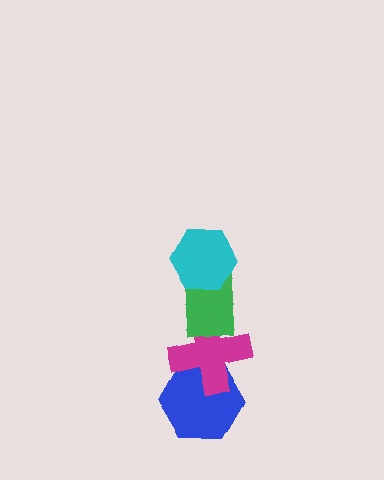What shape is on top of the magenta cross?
The green rectangle is on top of the magenta cross.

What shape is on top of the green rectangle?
The cyan hexagon is on top of the green rectangle.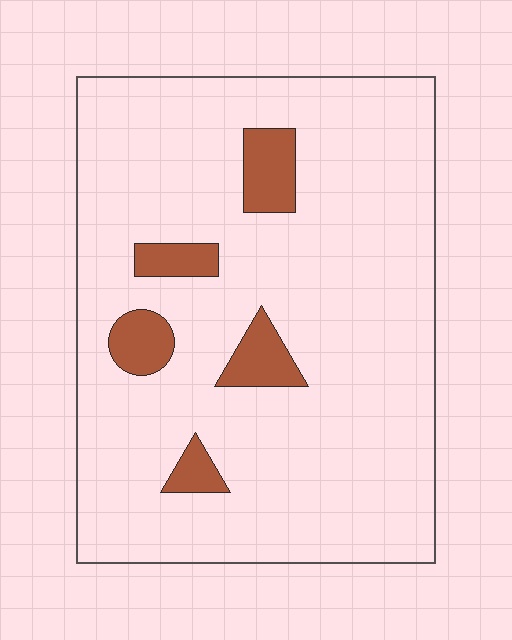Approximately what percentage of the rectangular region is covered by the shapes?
Approximately 10%.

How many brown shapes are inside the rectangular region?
5.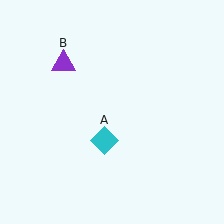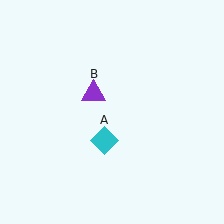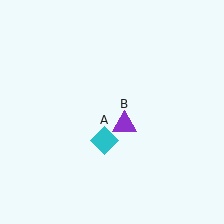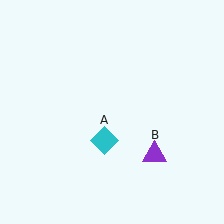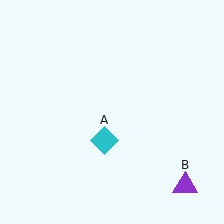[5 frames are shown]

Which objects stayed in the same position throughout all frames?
Cyan diamond (object A) remained stationary.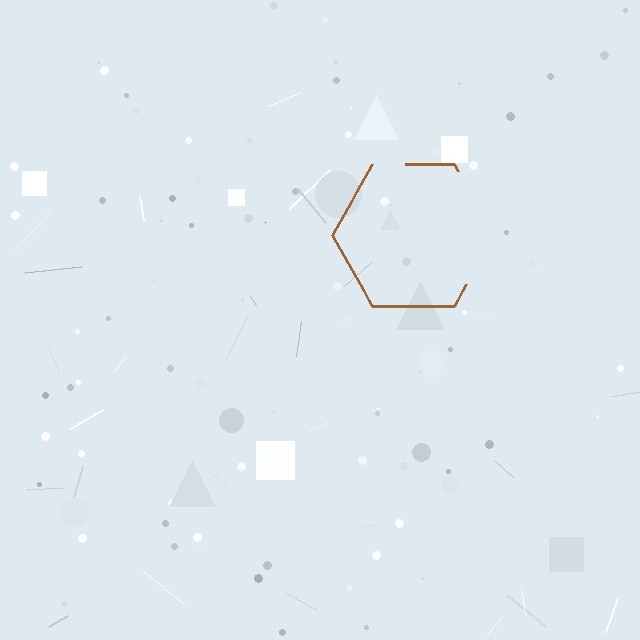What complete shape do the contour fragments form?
The contour fragments form a hexagon.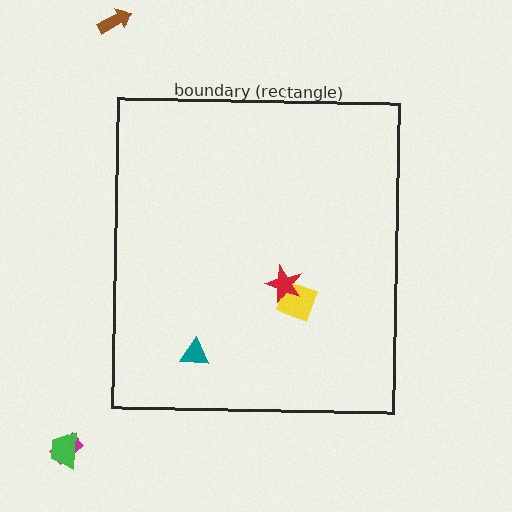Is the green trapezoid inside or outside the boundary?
Outside.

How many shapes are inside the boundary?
3 inside, 3 outside.